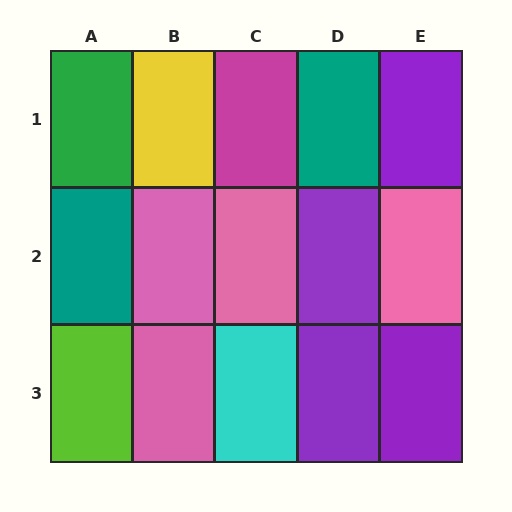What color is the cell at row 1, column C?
Magenta.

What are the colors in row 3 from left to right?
Lime, pink, cyan, purple, purple.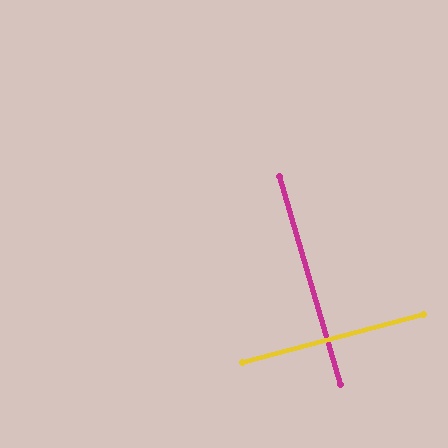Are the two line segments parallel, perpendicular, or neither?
Perpendicular — they meet at approximately 88°.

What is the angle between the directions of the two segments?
Approximately 88 degrees.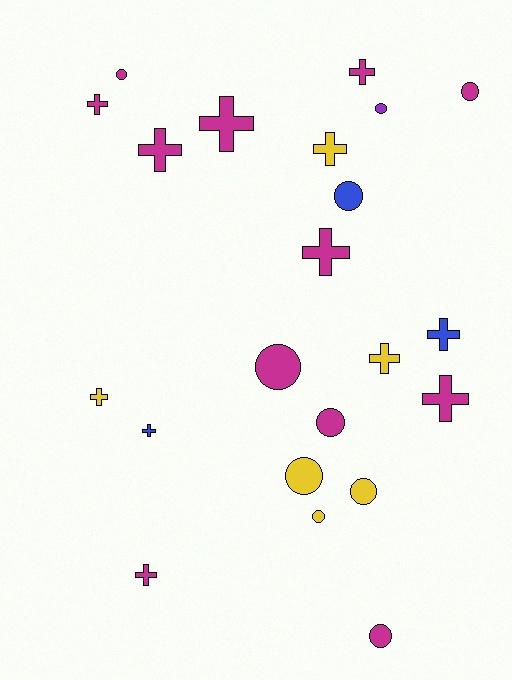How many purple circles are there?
There is 1 purple circle.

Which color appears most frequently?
Magenta, with 12 objects.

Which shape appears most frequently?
Cross, with 12 objects.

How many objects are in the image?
There are 22 objects.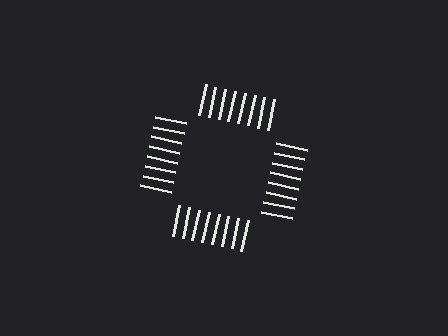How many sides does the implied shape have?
4 sides — the line-ends trace a square.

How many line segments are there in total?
32 — 8 along each of the 4 edges.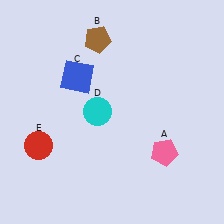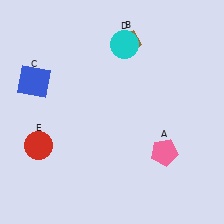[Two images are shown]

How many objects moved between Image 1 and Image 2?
3 objects moved between the two images.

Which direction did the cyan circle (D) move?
The cyan circle (D) moved up.